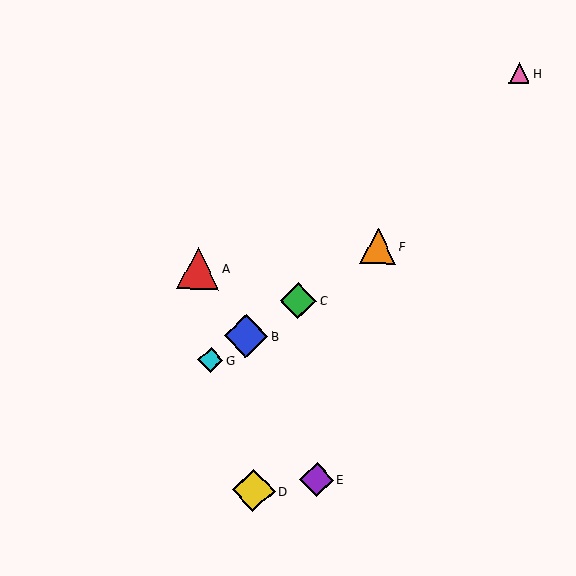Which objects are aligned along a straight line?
Objects B, C, F, G are aligned along a straight line.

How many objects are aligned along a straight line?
4 objects (B, C, F, G) are aligned along a straight line.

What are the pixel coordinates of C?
Object C is at (298, 301).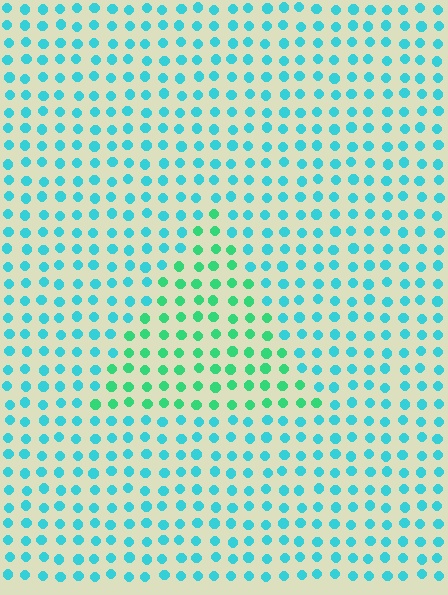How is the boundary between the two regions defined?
The boundary is defined purely by a slight shift in hue (about 38 degrees). Spacing, size, and orientation are identical on both sides.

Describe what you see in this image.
The image is filled with small cyan elements in a uniform arrangement. A triangle-shaped region is visible where the elements are tinted to a slightly different hue, forming a subtle color boundary.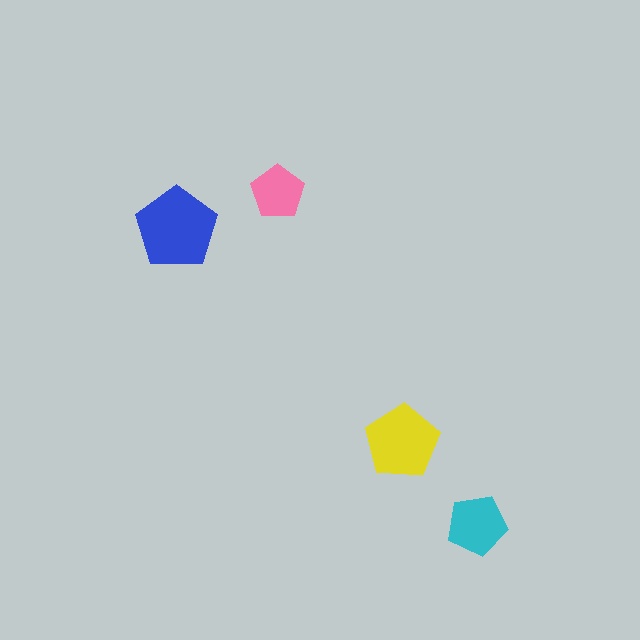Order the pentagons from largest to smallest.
the blue one, the yellow one, the cyan one, the pink one.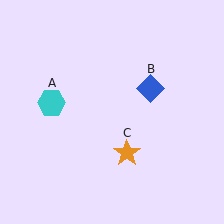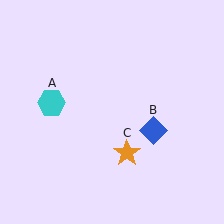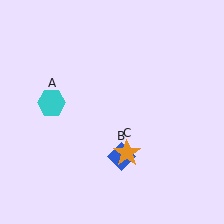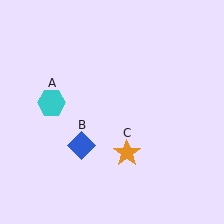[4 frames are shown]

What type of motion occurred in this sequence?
The blue diamond (object B) rotated clockwise around the center of the scene.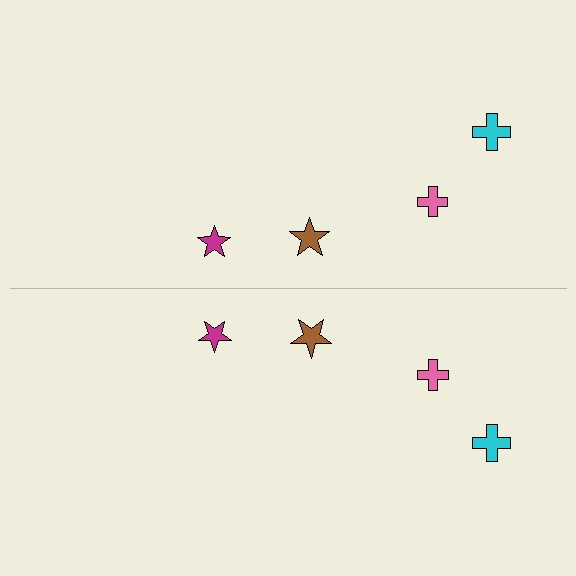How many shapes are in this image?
There are 8 shapes in this image.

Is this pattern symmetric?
Yes, this pattern has bilateral (reflection) symmetry.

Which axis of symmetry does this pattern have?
The pattern has a horizontal axis of symmetry running through the center of the image.